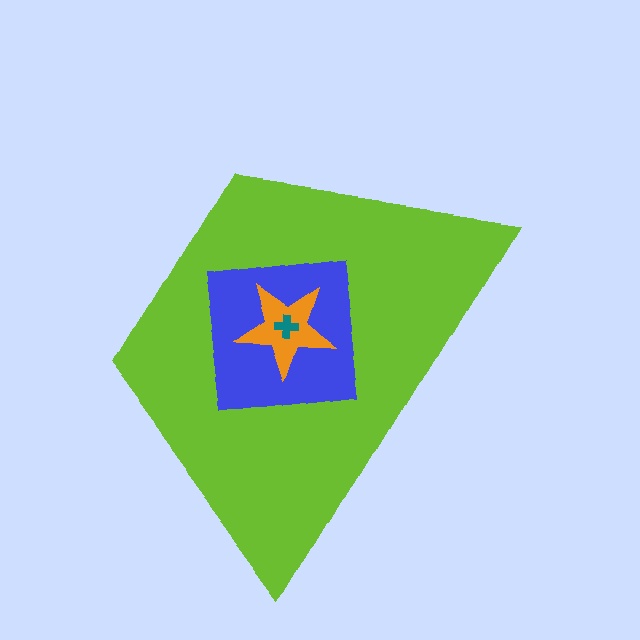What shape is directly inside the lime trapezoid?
The blue square.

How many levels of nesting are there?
4.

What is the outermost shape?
The lime trapezoid.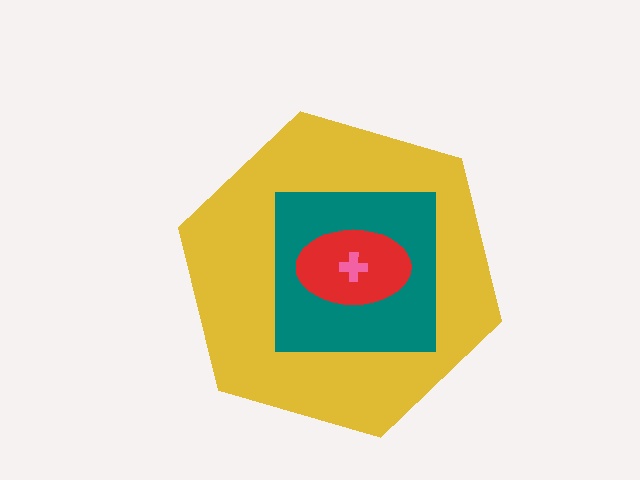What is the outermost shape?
The yellow hexagon.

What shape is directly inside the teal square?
The red ellipse.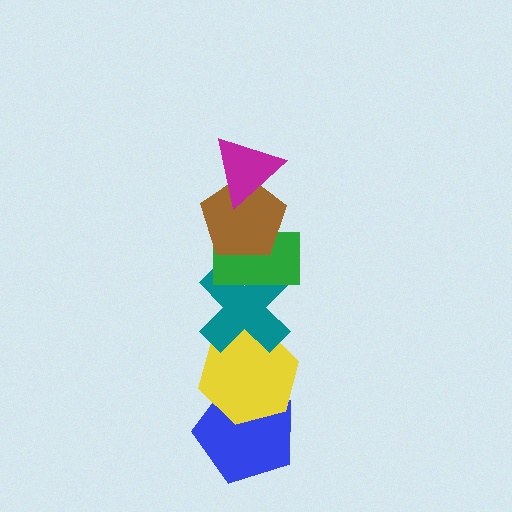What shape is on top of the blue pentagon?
The yellow hexagon is on top of the blue pentagon.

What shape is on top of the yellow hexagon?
The teal cross is on top of the yellow hexagon.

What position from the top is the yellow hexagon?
The yellow hexagon is 5th from the top.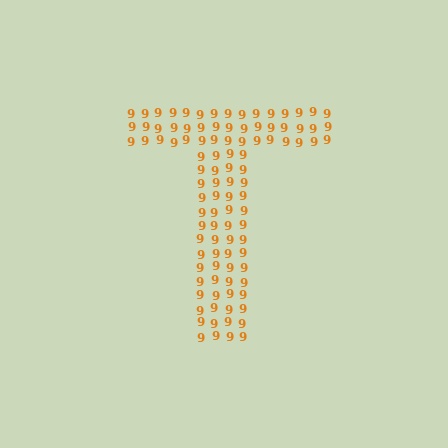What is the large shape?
The large shape is the letter T.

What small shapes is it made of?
It is made of small digit 9's.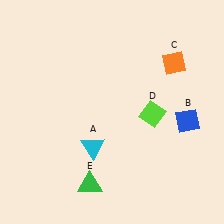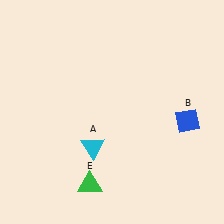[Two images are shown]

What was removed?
The lime diamond (D), the orange diamond (C) were removed in Image 2.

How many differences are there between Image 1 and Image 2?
There are 2 differences between the two images.